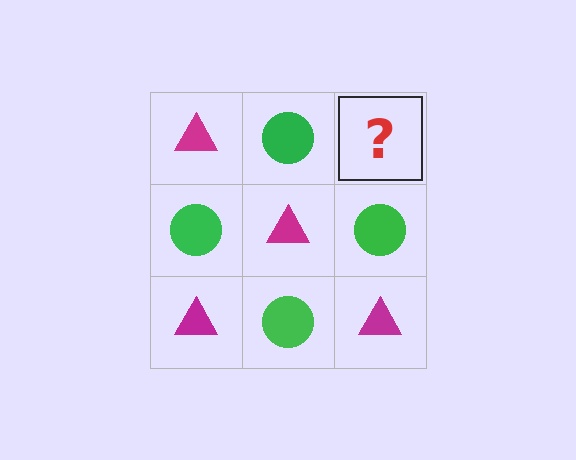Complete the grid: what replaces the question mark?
The question mark should be replaced with a magenta triangle.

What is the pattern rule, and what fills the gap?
The rule is that it alternates magenta triangle and green circle in a checkerboard pattern. The gap should be filled with a magenta triangle.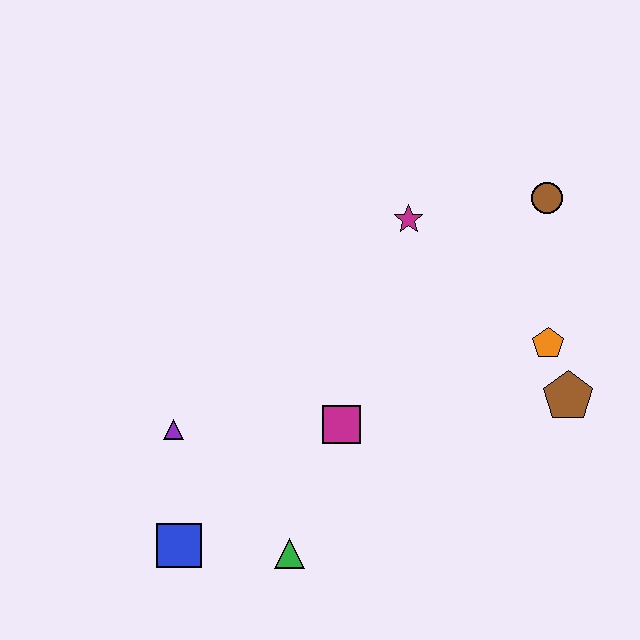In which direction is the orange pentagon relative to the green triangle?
The orange pentagon is to the right of the green triangle.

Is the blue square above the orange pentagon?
No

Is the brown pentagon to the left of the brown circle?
No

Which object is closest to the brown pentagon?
The orange pentagon is closest to the brown pentagon.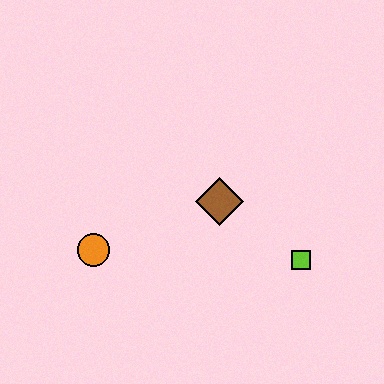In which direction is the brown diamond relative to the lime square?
The brown diamond is to the left of the lime square.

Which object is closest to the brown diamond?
The lime square is closest to the brown diamond.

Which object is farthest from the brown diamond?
The orange circle is farthest from the brown diamond.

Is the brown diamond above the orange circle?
Yes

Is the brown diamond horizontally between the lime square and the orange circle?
Yes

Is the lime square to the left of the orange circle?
No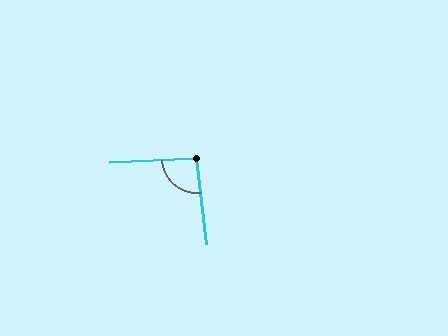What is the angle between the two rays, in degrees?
Approximately 93 degrees.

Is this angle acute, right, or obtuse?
It is approximately a right angle.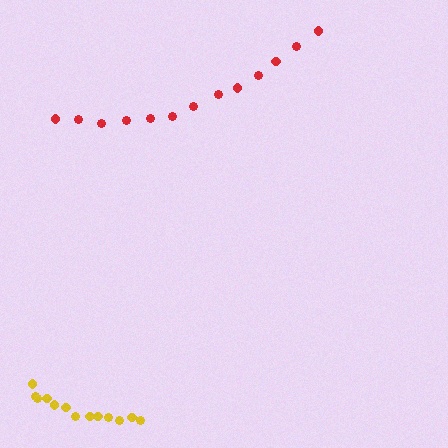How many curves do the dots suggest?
There are 2 distinct paths.